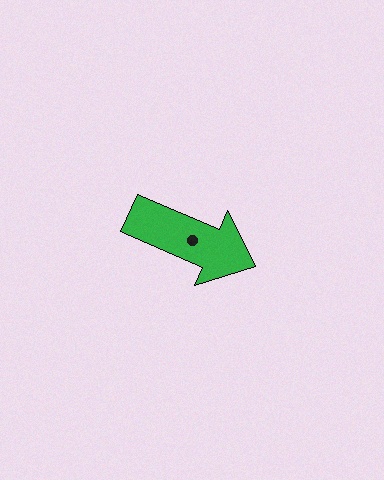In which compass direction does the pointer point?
Southeast.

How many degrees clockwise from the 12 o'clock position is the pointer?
Approximately 113 degrees.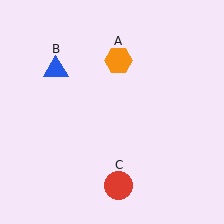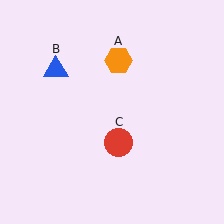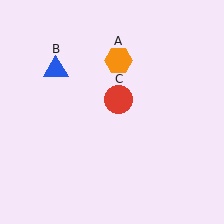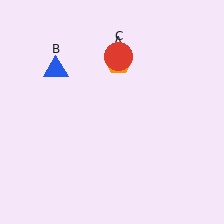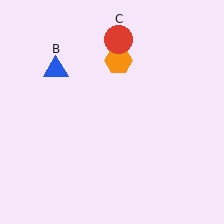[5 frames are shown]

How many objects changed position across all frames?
1 object changed position: red circle (object C).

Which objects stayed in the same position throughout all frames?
Orange hexagon (object A) and blue triangle (object B) remained stationary.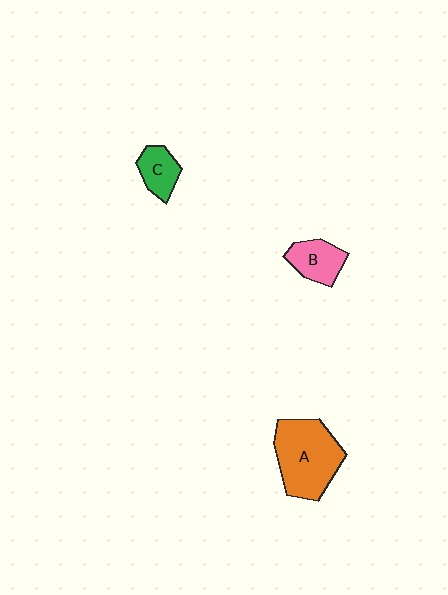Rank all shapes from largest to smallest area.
From largest to smallest: A (orange), B (pink), C (green).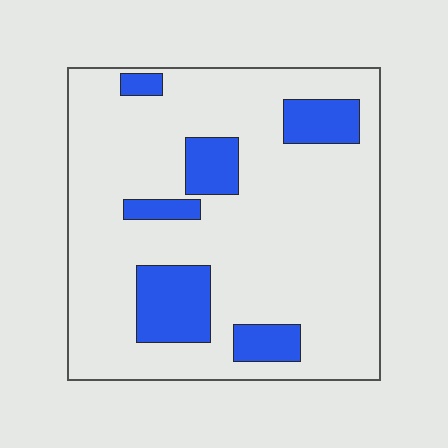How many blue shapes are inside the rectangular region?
6.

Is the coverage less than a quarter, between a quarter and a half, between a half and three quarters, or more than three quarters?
Less than a quarter.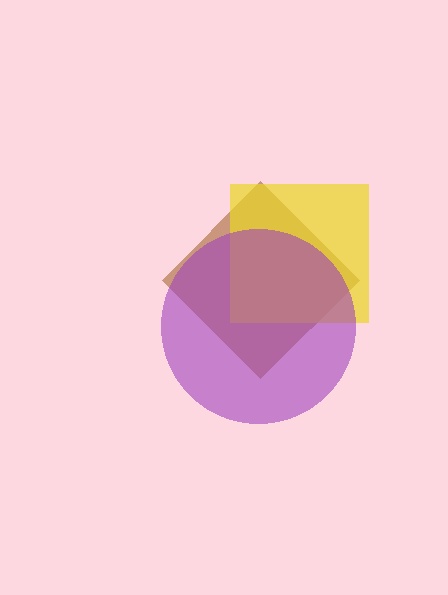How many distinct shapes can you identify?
There are 3 distinct shapes: a brown diamond, a yellow square, a purple circle.